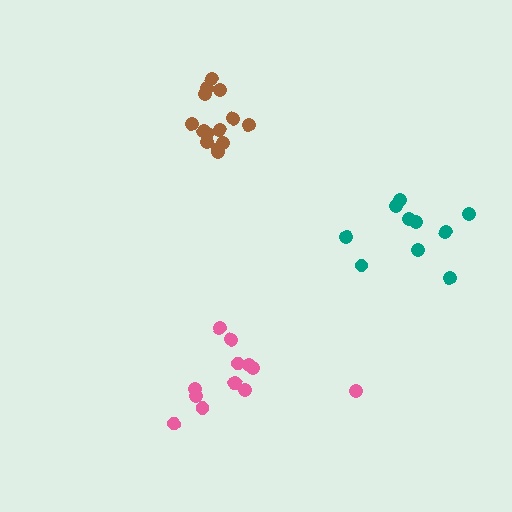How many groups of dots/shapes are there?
There are 3 groups.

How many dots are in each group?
Group 1: 13 dots, Group 2: 10 dots, Group 3: 14 dots (37 total).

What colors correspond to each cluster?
The clusters are colored: pink, teal, brown.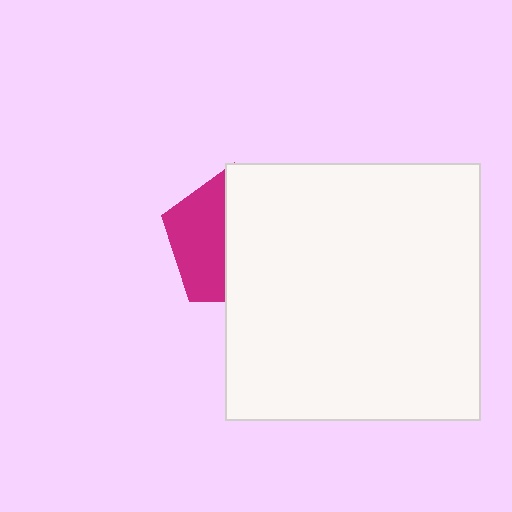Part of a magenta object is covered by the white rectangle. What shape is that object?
It is a pentagon.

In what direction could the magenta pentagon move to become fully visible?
The magenta pentagon could move left. That would shift it out from behind the white rectangle entirely.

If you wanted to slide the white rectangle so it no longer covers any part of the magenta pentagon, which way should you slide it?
Slide it right — that is the most direct way to separate the two shapes.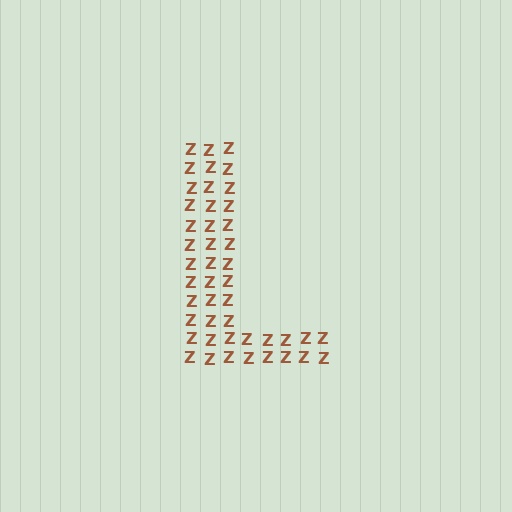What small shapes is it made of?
It is made of small letter Z's.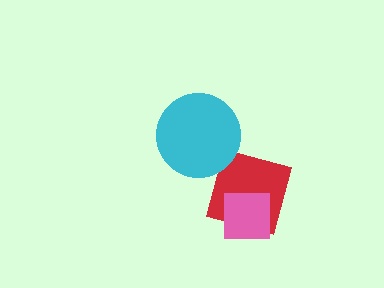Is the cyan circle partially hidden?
No, no other shape covers it.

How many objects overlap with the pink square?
1 object overlaps with the pink square.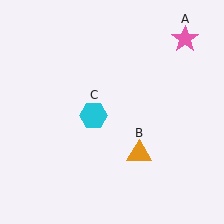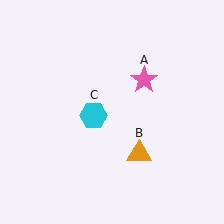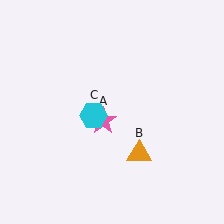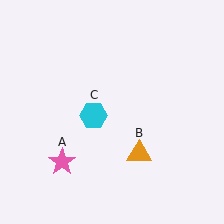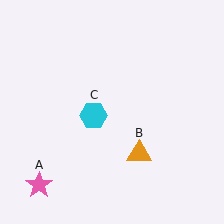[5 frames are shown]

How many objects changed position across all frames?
1 object changed position: pink star (object A).